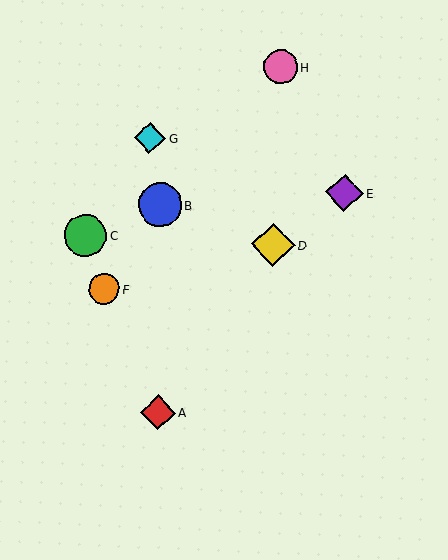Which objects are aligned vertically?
Objects D, H are aligned vertically.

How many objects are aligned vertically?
2 objects (D, H) are aligned vertically.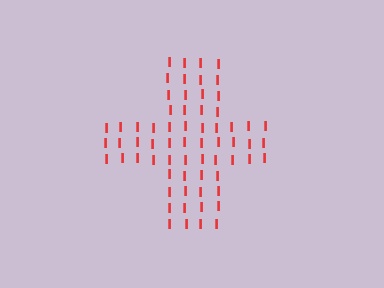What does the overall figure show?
The overall figure shows a cross.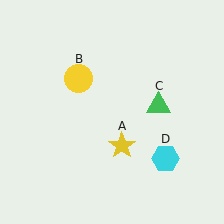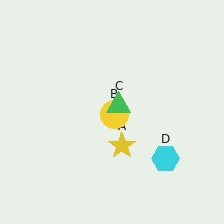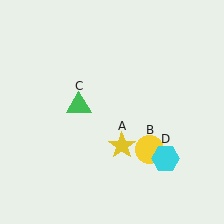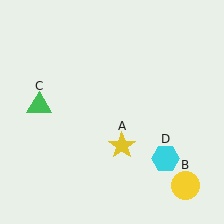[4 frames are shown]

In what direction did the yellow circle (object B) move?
The yellow circle (object B) moved down and to the right.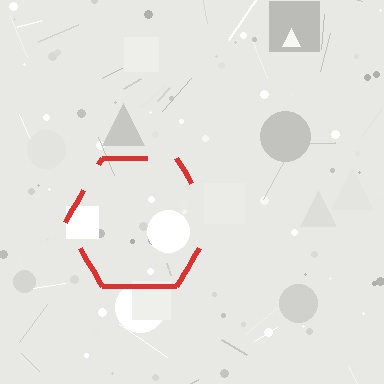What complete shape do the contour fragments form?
The contour fragments form a hexagon.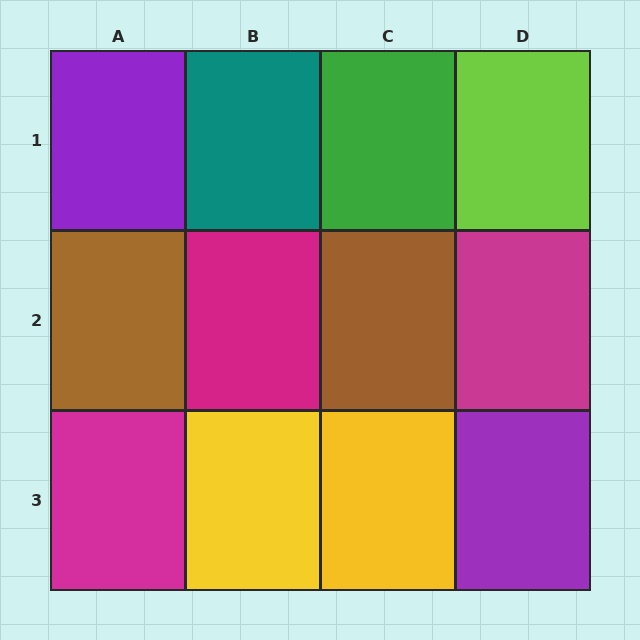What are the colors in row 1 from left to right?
Purple, teal, green, lime.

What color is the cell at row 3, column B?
Yellow.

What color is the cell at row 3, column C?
Yellow.